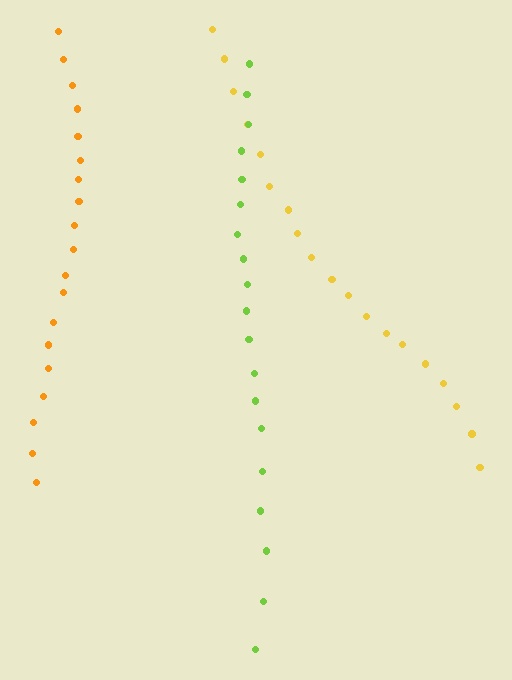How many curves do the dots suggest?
There are 3 distinct paths.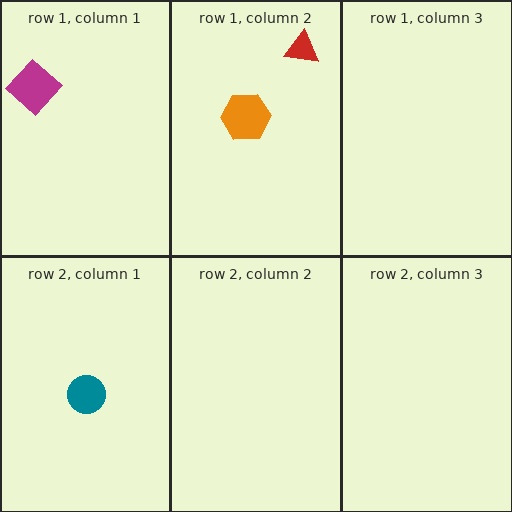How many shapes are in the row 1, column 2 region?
2.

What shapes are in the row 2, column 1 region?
The teal circle.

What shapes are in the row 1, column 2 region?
The orange hexagon, the red triangle.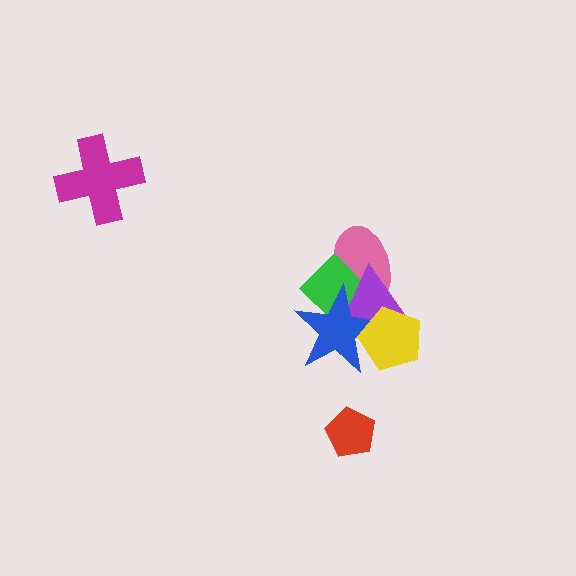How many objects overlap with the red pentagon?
0 objects overlap with the red pentagon.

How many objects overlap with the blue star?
4 objects overlap with the blue star.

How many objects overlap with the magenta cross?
0 objects overlap with the magenta cross.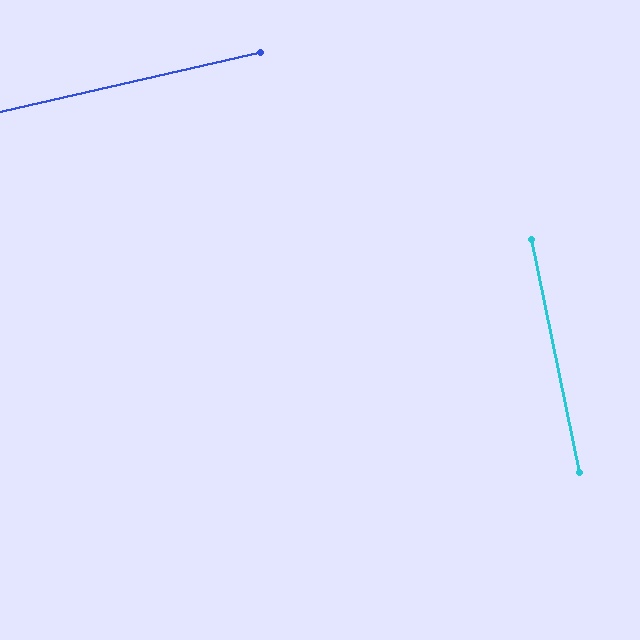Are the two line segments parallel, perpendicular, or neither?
Perpendicular — they meet at approximately 89°.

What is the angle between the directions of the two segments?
Approximately 89 degrees.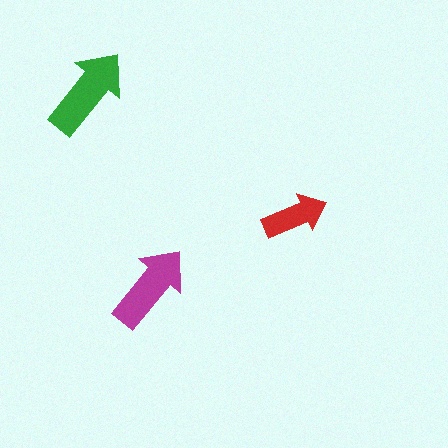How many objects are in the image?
There are 3 objects in the image.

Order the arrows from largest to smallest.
the green one, the magenta one, the red one.